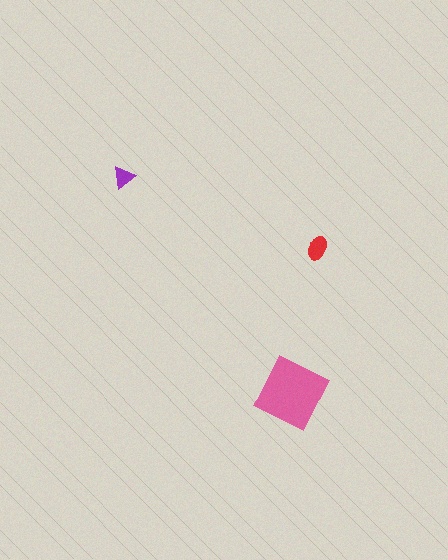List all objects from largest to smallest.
The pink diamond, the red ellipse, the purple triangle.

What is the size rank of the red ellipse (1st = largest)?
2nd.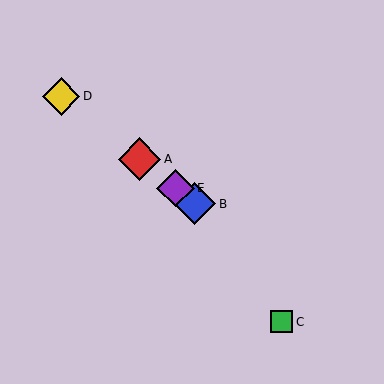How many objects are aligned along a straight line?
4 objects (A, B, D, E) are aligned along a straight line.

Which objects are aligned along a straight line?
Objects A, B, D, E are aligned along a straight line.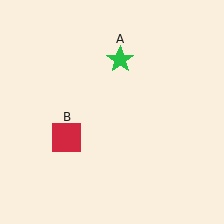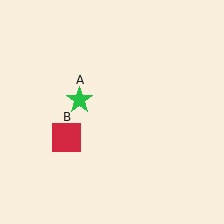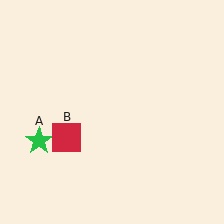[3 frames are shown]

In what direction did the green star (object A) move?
The green star (object A) moved down and to the left.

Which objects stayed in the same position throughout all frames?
Red square (object B) remained stationary.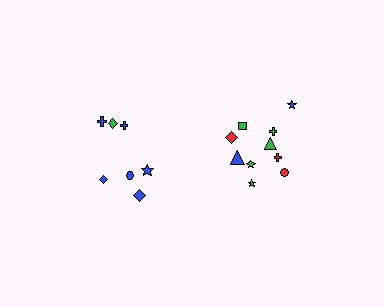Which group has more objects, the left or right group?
The right group.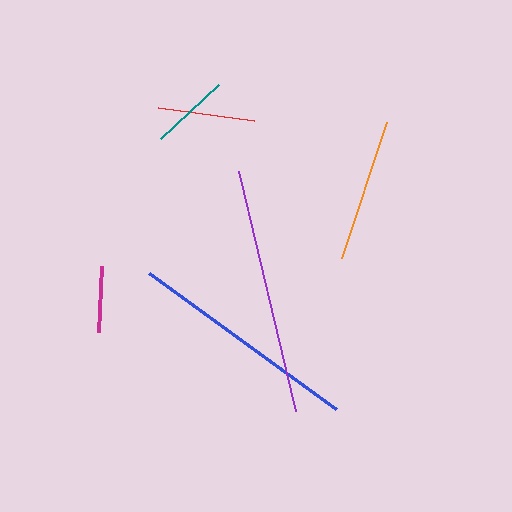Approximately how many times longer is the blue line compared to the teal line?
The blue line is approximately 2.9 times the length of the teal line.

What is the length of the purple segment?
The purple segment is approximately 246 pixels long.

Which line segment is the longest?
The purple line is the longest at approximately 246 pixels.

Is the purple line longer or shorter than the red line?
The purple line is longer than the red line.